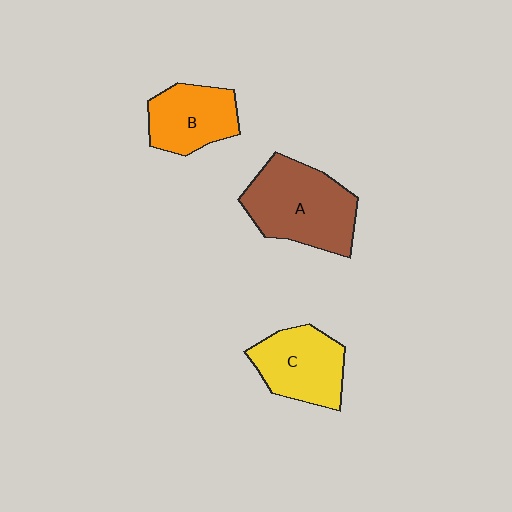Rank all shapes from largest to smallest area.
From largest to smallest: A (brown), C (yellow), B (orange).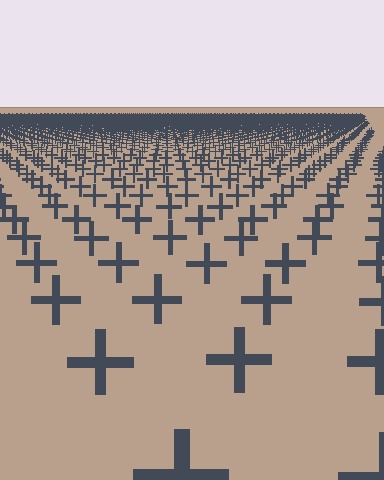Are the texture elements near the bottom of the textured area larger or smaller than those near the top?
Larger. Near the bottom, elements are closer to the viewer and appear at a bigger on-screen size.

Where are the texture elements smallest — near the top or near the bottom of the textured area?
Near the top.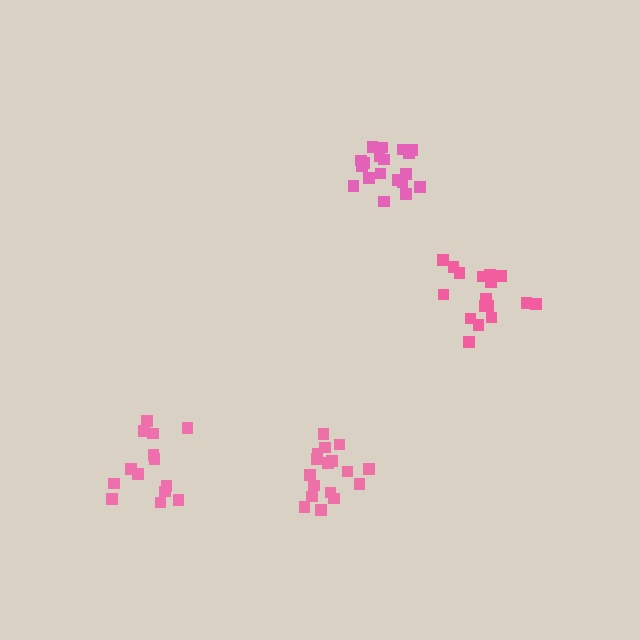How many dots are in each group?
Group 1: 17 dots, Group 2: 17 dots, Group 3: 14 dots, Group 4: 19 dots (67 total).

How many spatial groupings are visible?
There are 4 spatial groupings.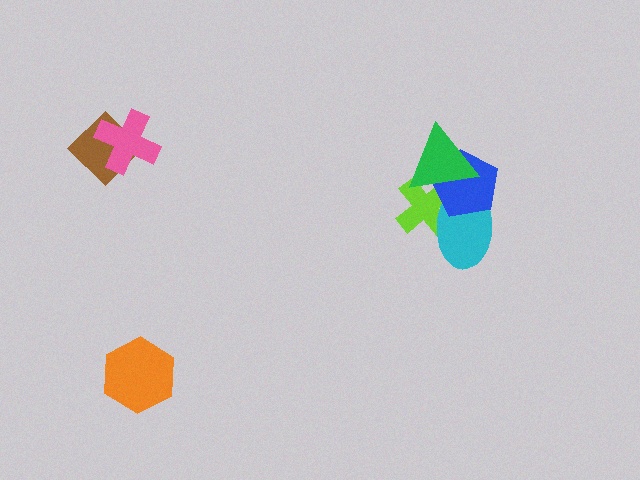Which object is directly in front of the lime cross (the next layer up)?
The cyan ellipse is directly in front of the lime cross.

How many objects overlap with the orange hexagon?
0 objects overlap with the orange hexagon.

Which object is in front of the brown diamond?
The pink cross is in front of the brown diamond.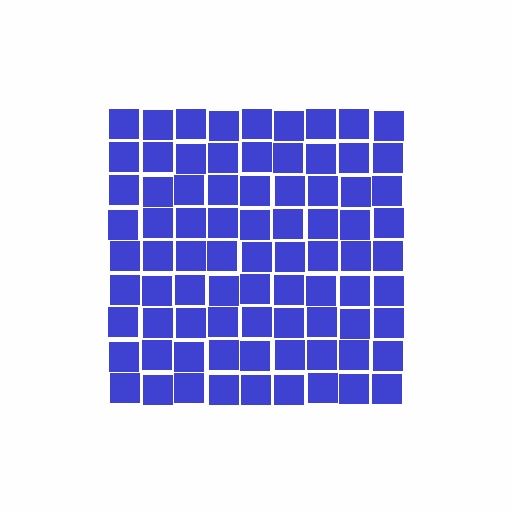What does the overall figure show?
The overall figure shows a square.